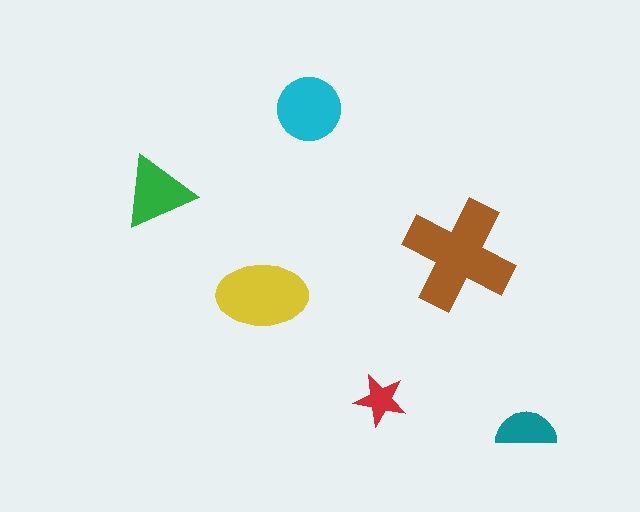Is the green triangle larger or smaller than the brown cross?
Smaller.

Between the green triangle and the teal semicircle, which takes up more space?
The green triangle.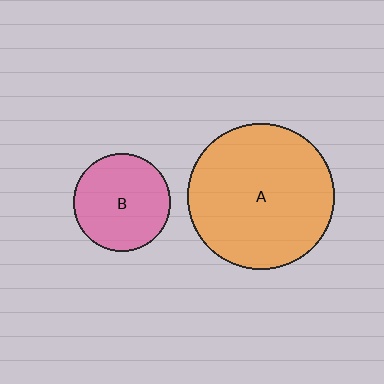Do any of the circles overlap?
No, none of the circles overlap.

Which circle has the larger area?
Circle A (orange).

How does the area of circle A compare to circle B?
Approximately 2.3 times.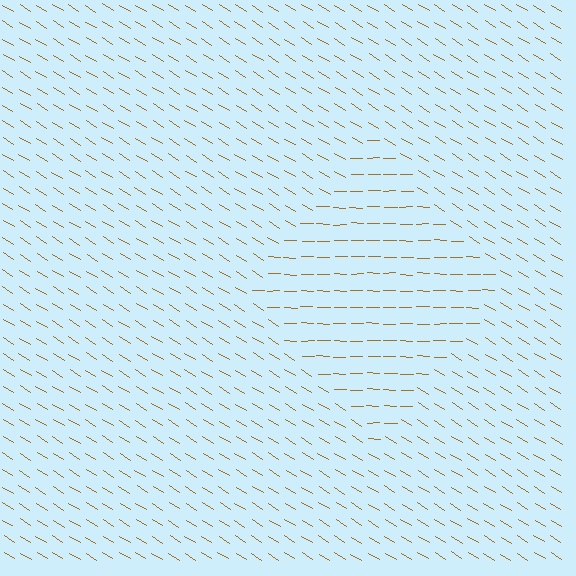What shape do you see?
I see a diamond.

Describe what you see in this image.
The image is filled with small brown line segments. A diamond region in the image has lines oriented differently from the surrounding lines, creating a visible texture boundary.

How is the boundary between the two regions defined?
The boundary is defined purely by a change in line orientation (approximately 31 degrees difference). All lines are the same color and thickness.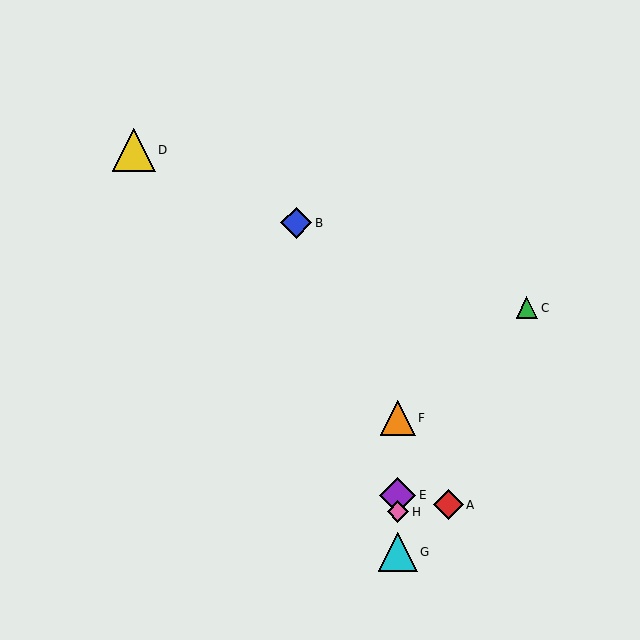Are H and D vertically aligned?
No, H is at x≈398 and D is at x≈134.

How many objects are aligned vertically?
4 objects (E, F, G, H) are aligned vertically.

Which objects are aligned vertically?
Objects E, F, G, H are aligned vertically.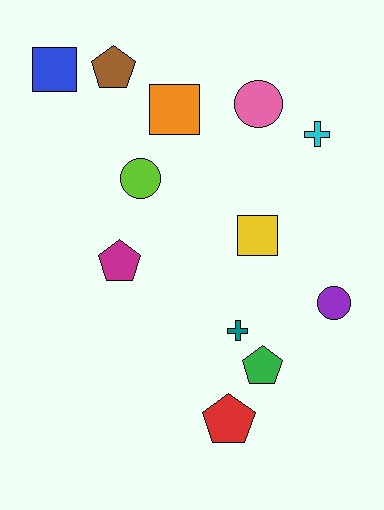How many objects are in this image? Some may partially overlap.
There are 12 objects.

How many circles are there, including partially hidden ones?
There are 3 circles.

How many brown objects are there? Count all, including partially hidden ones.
There is 1 brown object.